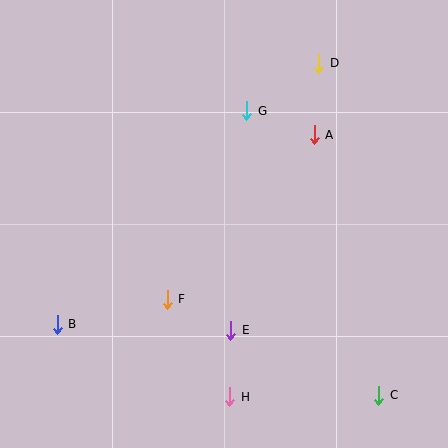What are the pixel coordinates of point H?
Point H is at (230, 397).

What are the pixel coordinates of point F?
Point F is at (167, 299).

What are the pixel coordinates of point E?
Point E is at (231, 330).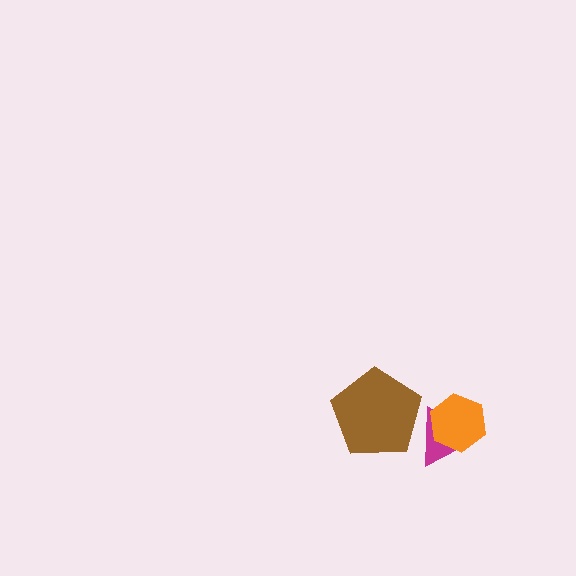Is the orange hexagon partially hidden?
No, no other shape covers it.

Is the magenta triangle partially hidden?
Yes, it is partially covered by another shape.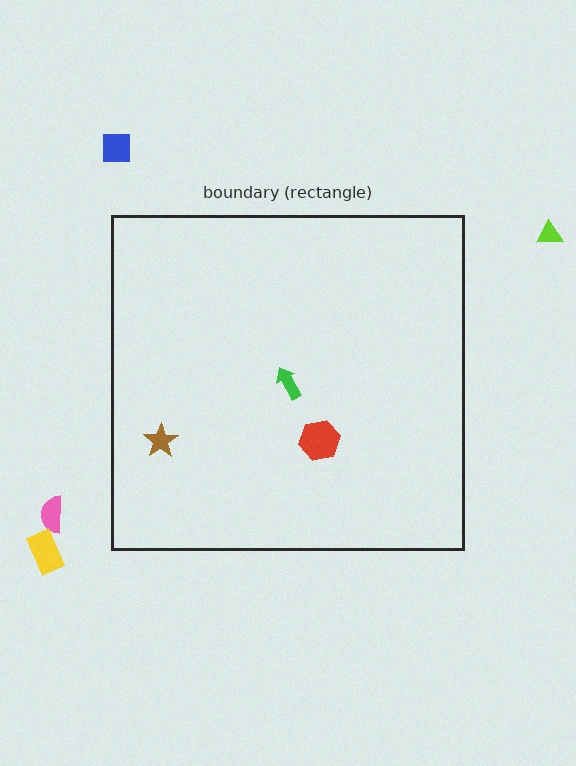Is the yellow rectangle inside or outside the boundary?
Outside.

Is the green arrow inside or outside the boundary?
Inside.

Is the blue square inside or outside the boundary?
Outside.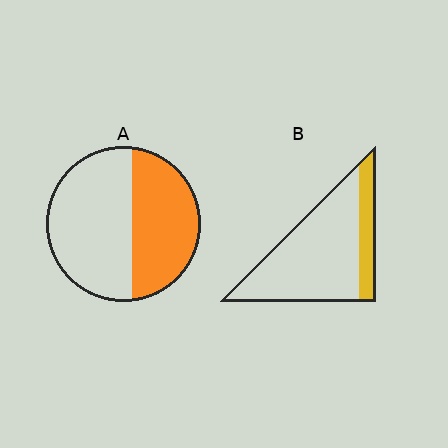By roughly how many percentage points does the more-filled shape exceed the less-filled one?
By roughly 20 percentage points (A over B).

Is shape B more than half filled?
No.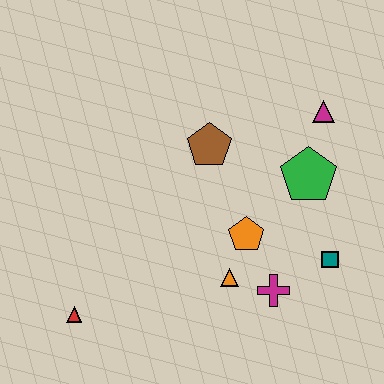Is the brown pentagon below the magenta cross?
No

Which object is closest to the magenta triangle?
The green pentagon is closest to the magenta triangle.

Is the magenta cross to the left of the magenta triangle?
Yes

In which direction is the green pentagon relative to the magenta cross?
The green pentagon is above the magenta cross.